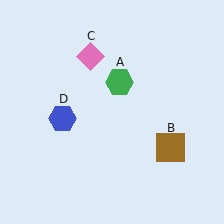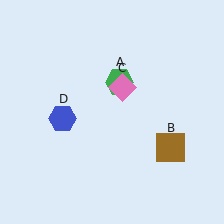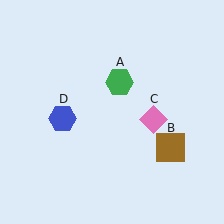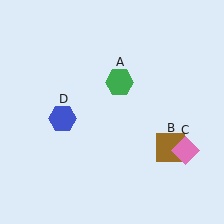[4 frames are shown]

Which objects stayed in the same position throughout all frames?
Green hexagon (object A) and brown square (object B) and blue hexagon (object D) remained stationary.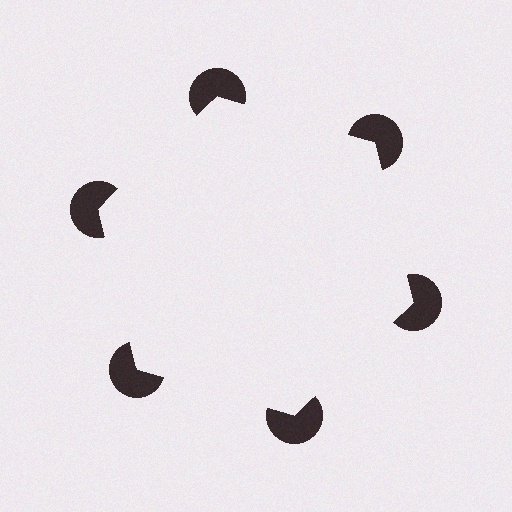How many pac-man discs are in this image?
There are 6 — one at each vertex of the illusory hexagon.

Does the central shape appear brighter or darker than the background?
It typically appears slightly brighter than the background, even though no actual brightness change is drawn.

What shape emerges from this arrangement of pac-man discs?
An illusory hexagon — its edges are inferred from the aligned wedge cuts in the pac-man discs, not physically drawn.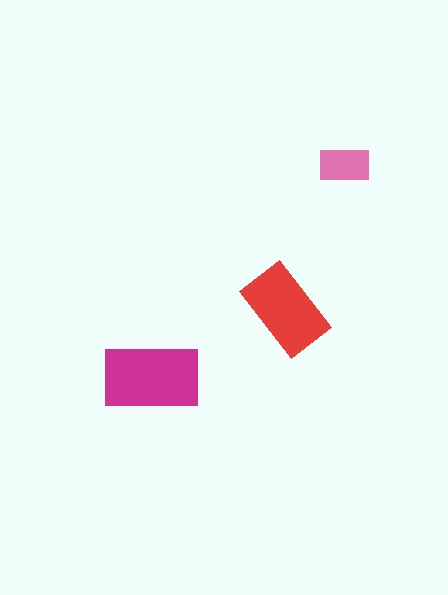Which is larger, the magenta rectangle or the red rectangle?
The magenta one.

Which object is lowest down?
The magenta rectangle is bottommost.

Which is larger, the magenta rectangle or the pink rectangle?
The magenta one.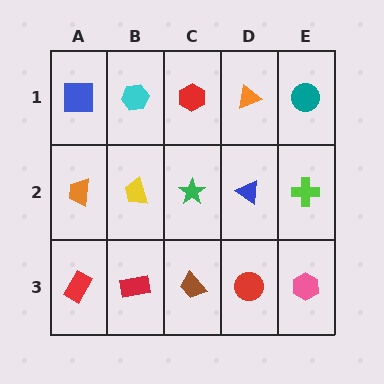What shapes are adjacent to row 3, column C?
A green star (row 2, column C), a red rectangle (row 3, column B), a red circle (row 3, column D).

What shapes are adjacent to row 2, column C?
A red hexagon (row 1, column C), a brown trapezoid (row 3, column C), a yellow trapezoid (row 2, column B), a blue triangle (row 2, column D).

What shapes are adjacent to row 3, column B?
A yellow trapezoid (row 2, column B), a red rectangle (row 3, column A), a brown trapezoid (row 3, column C).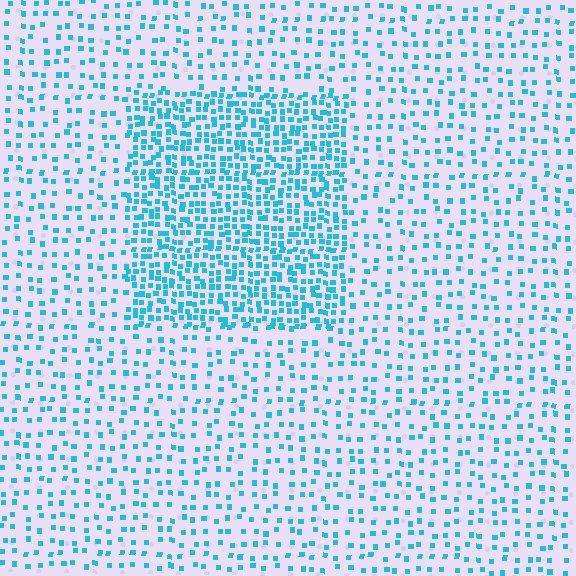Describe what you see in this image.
The image contains small cyan elements arranged at two different densities. A rectangle-shaped region is visible where the elements are more densely packed than the surrounding area.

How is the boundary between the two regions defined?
The boundary is defined by a change in element density (approximately 2.4x ratio). All elements are the same color, size, and shape.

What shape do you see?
I see a rectangle.